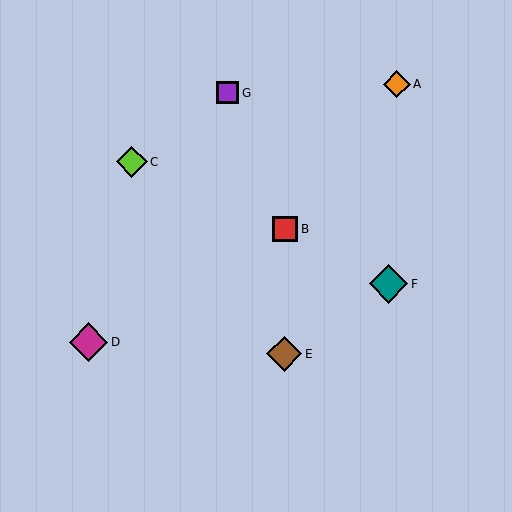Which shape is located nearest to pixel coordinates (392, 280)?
The teal diamond (labeled F) at (388, 284) is nearest to that location.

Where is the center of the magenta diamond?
The center of the magenta diamond is at (89, 342).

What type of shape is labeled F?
Shape F is a teal diamond.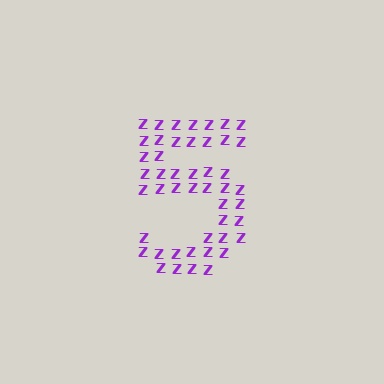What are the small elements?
The small elements are letter Z's.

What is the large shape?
The large shape is the digit 5.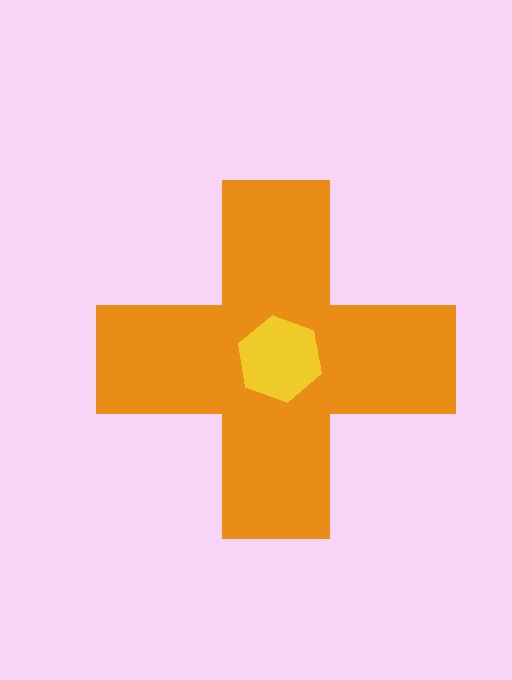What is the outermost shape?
The orange cross.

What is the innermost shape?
The yellow hexagon.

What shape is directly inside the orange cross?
The yellow hexagon.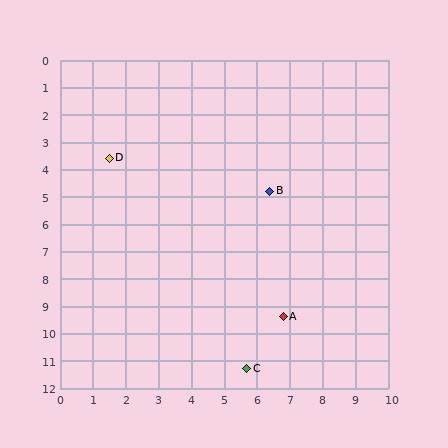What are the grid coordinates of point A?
Point A is at approximately (6.8, 9.4).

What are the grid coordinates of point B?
Point B is at approximately (6.4, 4.8).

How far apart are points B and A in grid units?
Points B and A are about 4.6 grid units apart.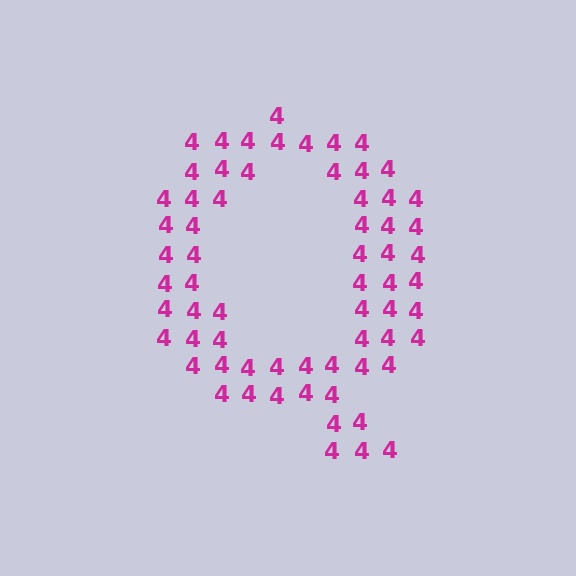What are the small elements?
The small elements are digit 4's.